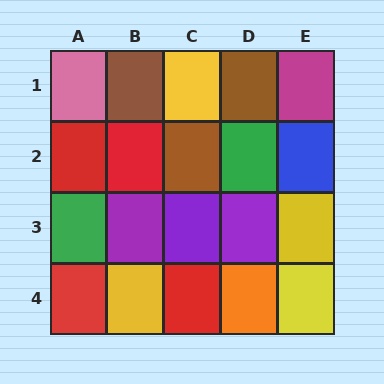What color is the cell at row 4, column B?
Yellow.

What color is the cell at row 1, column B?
Brown.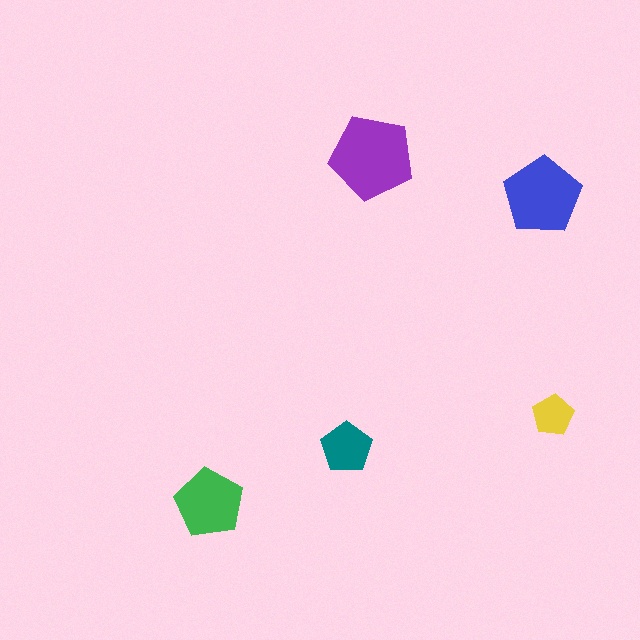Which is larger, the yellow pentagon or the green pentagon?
The green one.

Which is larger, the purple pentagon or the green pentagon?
The purple one.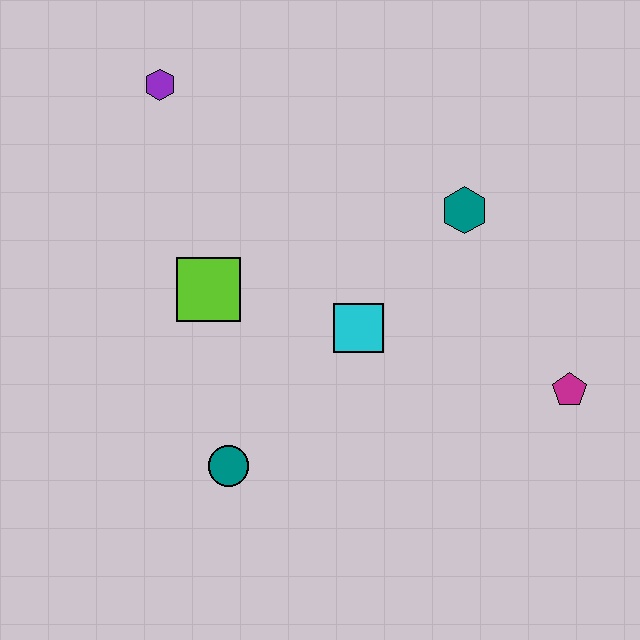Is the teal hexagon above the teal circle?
Yes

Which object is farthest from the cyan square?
The purple hexagon is farthest from the cyan square.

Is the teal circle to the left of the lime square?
No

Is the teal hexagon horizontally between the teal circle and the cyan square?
No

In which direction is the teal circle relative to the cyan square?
The teal circle is below the cyan square.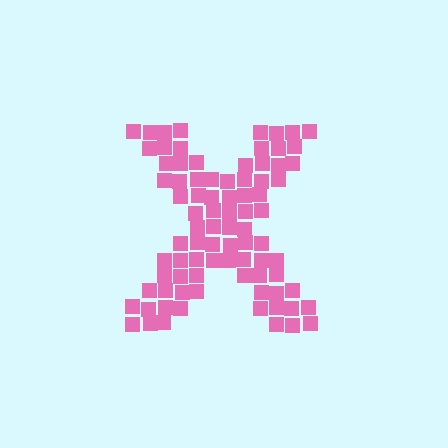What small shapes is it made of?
It is made of small squares.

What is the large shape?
The large shape is the letter X.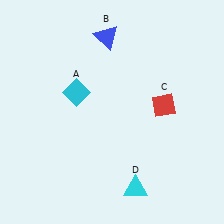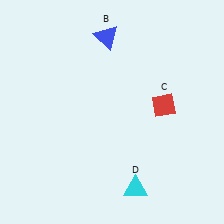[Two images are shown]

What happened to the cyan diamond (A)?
The cyan diamond (A) was removed in Image 2. It was in the top-left area of Image 1.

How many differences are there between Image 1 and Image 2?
There is 1 difference between the two images.